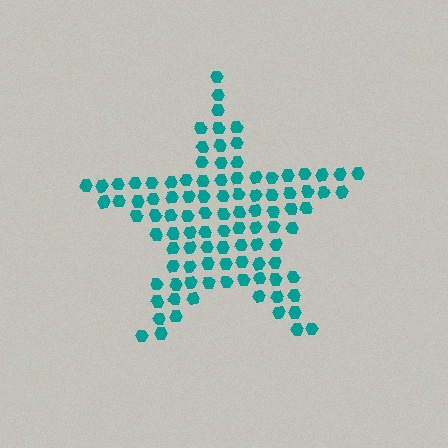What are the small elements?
The small elements are hexagons.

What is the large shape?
The large shape is a star.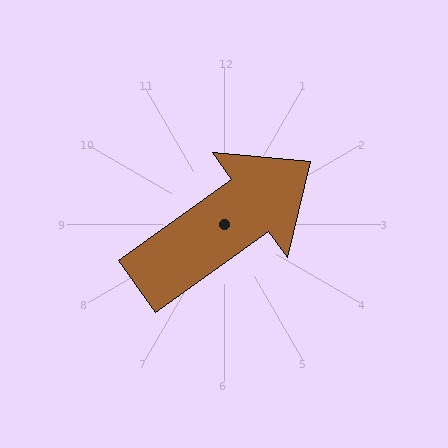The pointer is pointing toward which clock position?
Roughly 2 o'clock.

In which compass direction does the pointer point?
Northeast.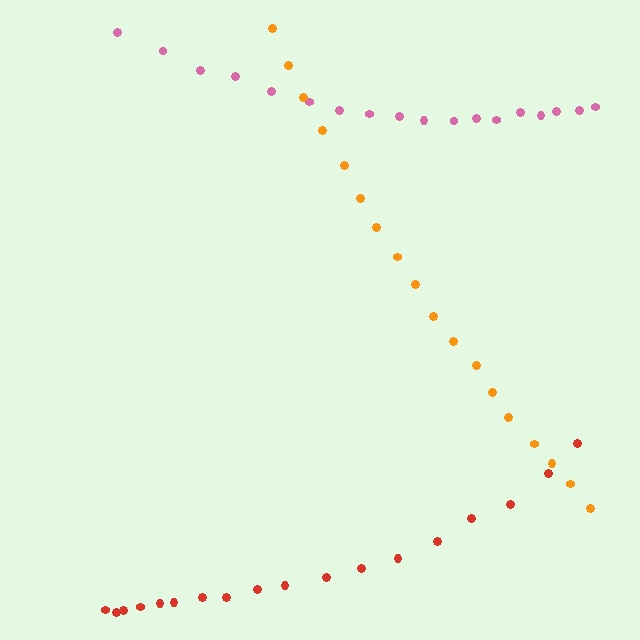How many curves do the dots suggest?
There are 3 distinct paths.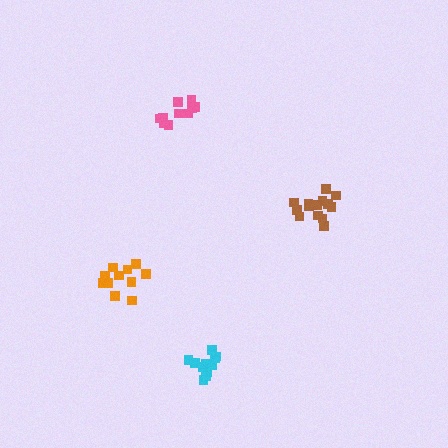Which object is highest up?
The pink cluster is topmost.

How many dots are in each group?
Group 1: 11 dots, Group 2: 10 dots, Group 3: 14 dots, Group 4: 12 dots (47 total).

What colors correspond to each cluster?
The clusters are colored: orange, pink, brown, cyan.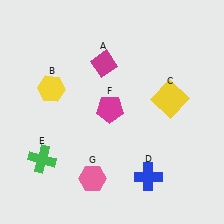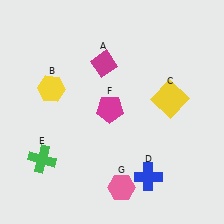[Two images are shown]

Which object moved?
The pink hexagon (G) moved right.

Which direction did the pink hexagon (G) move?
The pink hexagon (G) moved right.